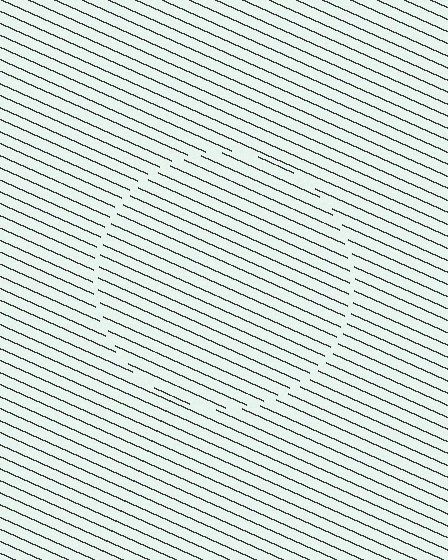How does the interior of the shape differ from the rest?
The interior of the shape contains the same grating, shifted by half a period — the contour is defined by the phase discontinuity where line-ends from the inner and outer gratings abut.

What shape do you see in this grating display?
An illusory circle. The interior of the shape contains the same grating, shifted by half a period — the contour is defined by the phase discontinuity where line-ends from the inner and outer gratings abut.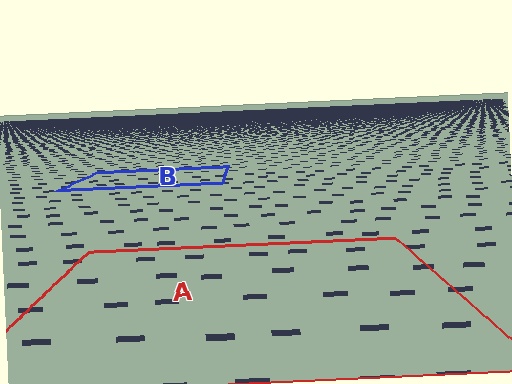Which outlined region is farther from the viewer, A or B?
Region B is farther from the viewer — the texture elements inside it appear smaller and more densely packed.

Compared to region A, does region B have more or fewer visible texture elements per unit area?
Region B has more texture elements per unit area — they are packed more densely because it is farther away.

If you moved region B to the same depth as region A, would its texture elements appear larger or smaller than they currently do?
They would appear larger. At a closer depth, the same texture elements are projected at a bigger on-screen size.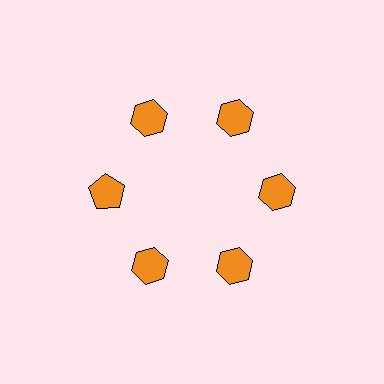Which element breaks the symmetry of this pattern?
The orange pentagon at roughly the 9 o'clock position breaks the symmetry. All other shapes are orange hexagons.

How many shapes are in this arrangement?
There are 6 shapes arranged in a ring pattern.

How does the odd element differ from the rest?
It has a different shape: pentagon instead of hexagon.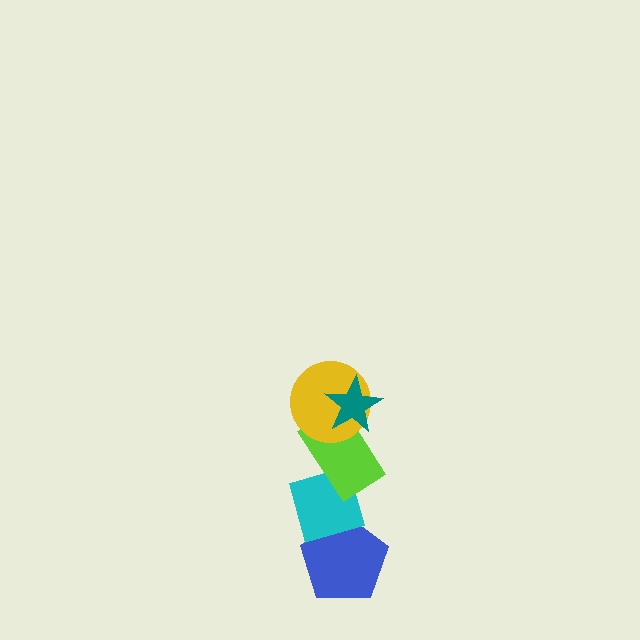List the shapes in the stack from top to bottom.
From top to bottom: the teal star, the yellow circle, the lime rectangle, the cyan diamond, the blue pentagon.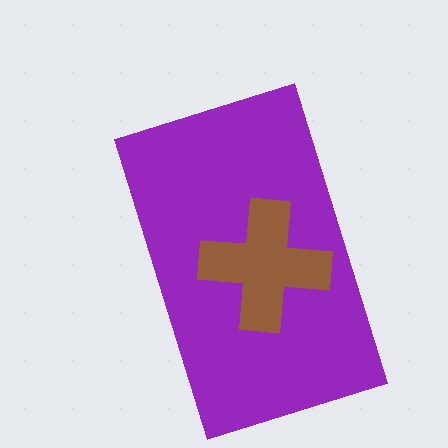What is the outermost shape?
The purple rectangle.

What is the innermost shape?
The brown cross.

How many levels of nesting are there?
2.